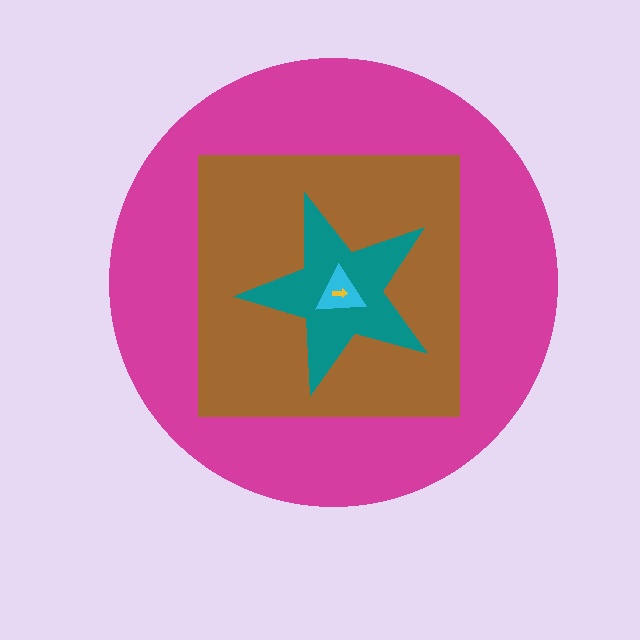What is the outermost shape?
The magenta circle.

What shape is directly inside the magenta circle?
The brown square.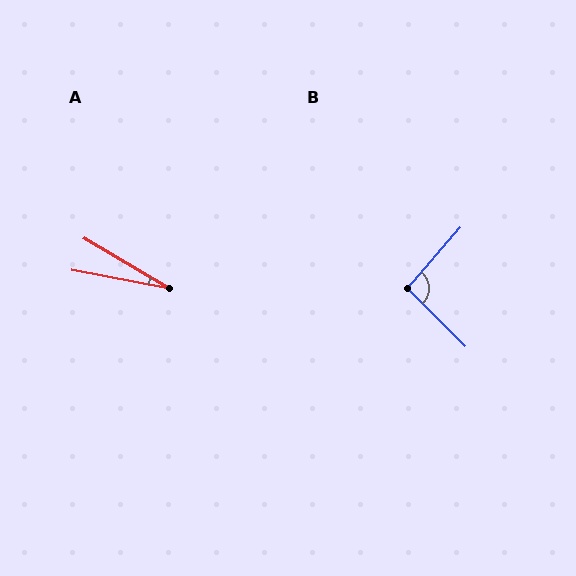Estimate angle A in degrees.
Approximately 20 degrees.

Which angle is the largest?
B, at approximately 94 degrees.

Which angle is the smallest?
A, at approximately 20 degrees.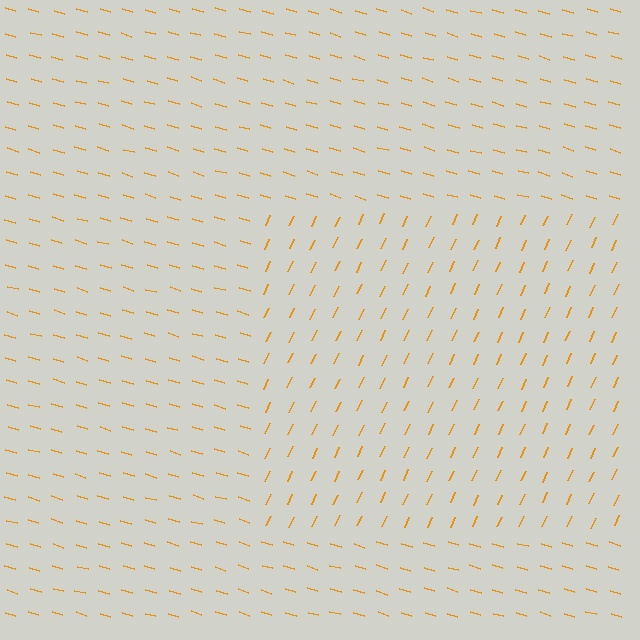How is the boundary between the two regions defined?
The boundary is defined purely by a change in line orientation (approximately 82 degrees difference). All lines are the same color and thickness.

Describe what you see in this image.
The image is filled with small orange line segments. A rectangle region in the image has lines oriented differently from the surrounding lines, creating a visible texture boundary.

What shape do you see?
I see a rectangle.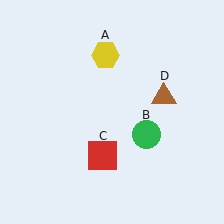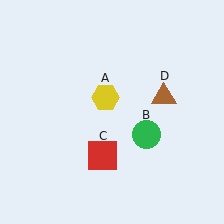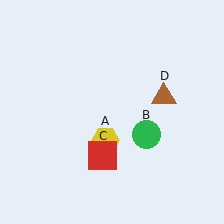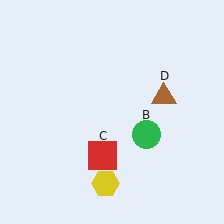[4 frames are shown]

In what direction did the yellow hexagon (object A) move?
The yellow hexagon (object A) moved down.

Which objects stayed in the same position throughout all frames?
Green circle (object B) and red square (object C) and brown triangle (object D) remained stationary.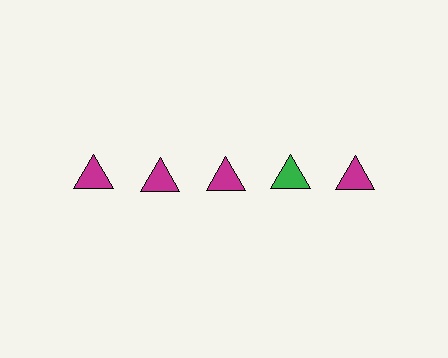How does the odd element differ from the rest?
It has a different color: green instead of magenta.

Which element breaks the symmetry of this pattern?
The green triangle in the top row, second from right column breaks the symmetry. All other shapes are magenta triangles.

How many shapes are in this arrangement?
There are 5 shapes arranged in a grid pattern.